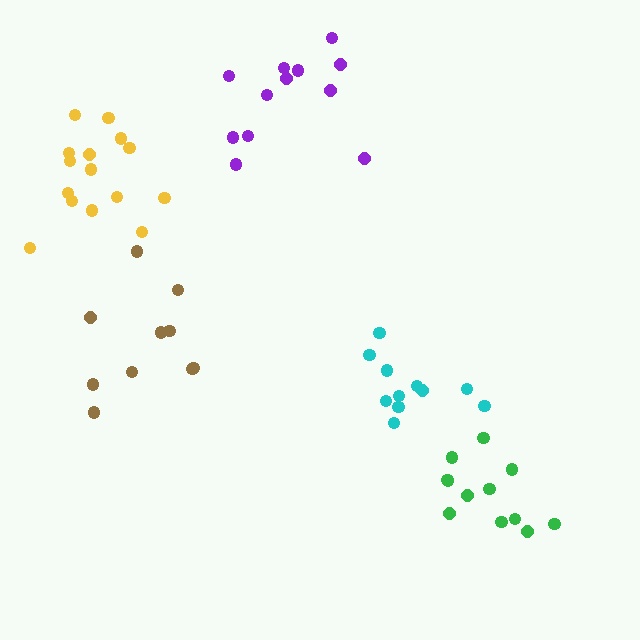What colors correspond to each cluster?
The clusters are colored: cyan, purple, yellow, green, brown.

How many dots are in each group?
Group 1: 11 dots, Group 2: 12 dots, Group 3: 15 dots, Group 4: 12 dots, Group 5: 10 dots (60 total).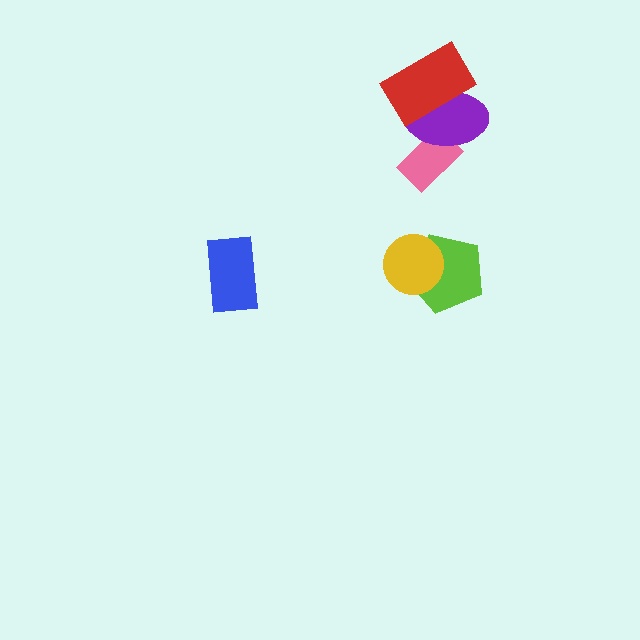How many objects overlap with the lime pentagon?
1 object overlaps with the lime pentagon.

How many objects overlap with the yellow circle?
1 object overlaps with the yellow circle.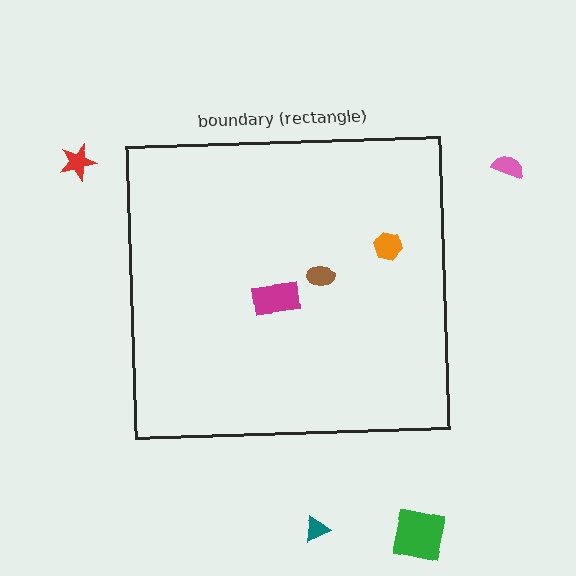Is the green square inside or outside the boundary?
Outside.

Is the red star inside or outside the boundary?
Outside.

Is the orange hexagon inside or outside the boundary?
Inside.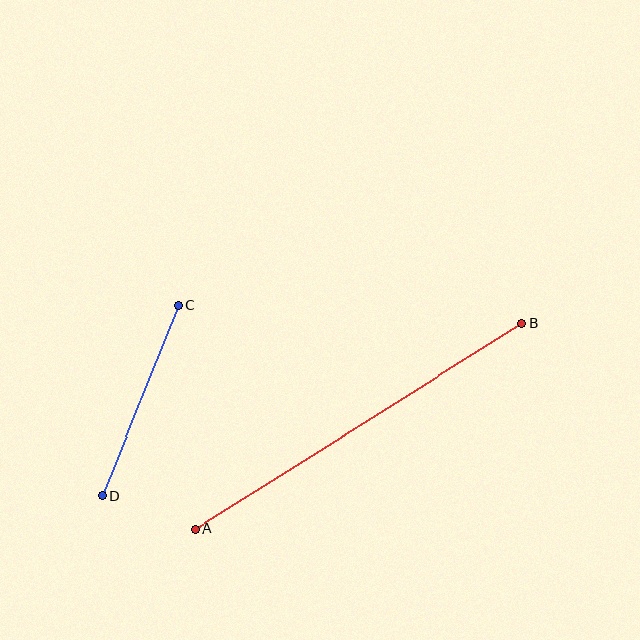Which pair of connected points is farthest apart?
Points A and B are farthest apart.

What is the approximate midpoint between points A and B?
The midpoint is at approximately (358, 426) pixels.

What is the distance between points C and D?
The distance is approximately 206 pixels.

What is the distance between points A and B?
The distance is approximately 386 pixels.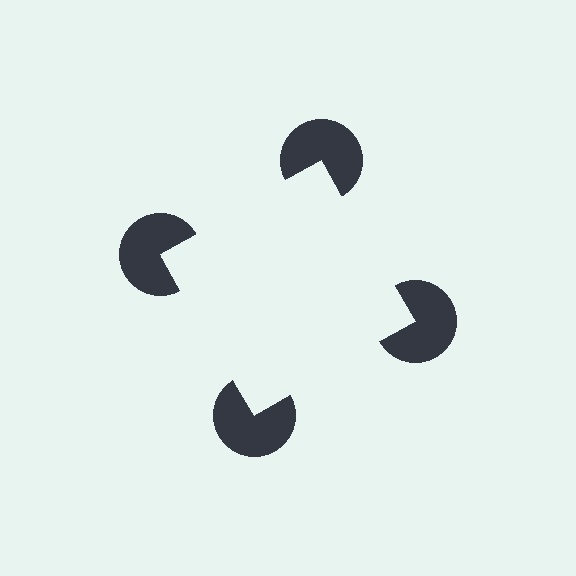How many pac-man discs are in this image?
There are 4 — one at each vertex of the illusory square.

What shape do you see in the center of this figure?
An illusory square — its edges are inferred from the aligned wedge cuts in the pac-man discs, not physically drawn.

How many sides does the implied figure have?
4 sides.